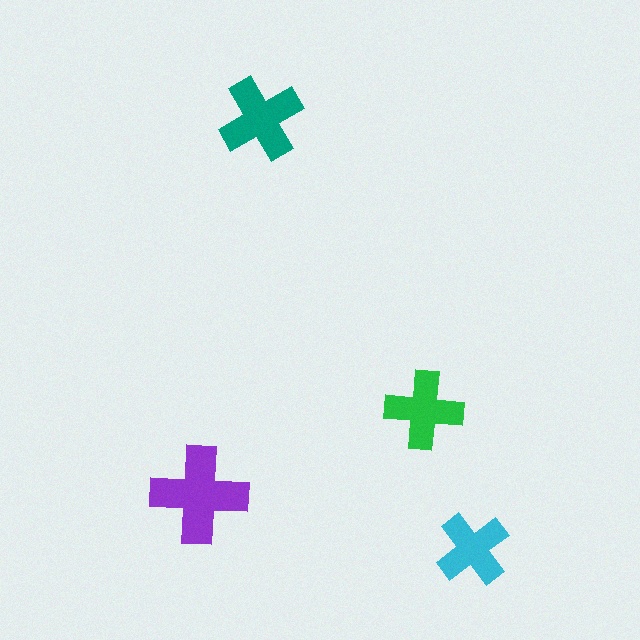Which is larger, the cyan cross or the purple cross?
The purple one.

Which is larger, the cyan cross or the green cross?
The green one.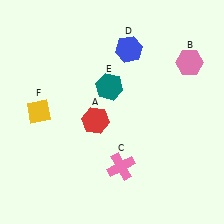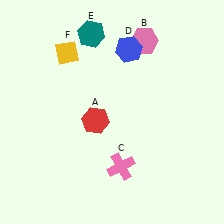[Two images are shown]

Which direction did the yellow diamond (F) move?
The yellow diamond (F) moved up.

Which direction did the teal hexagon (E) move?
The teal hexagon (E) moved up.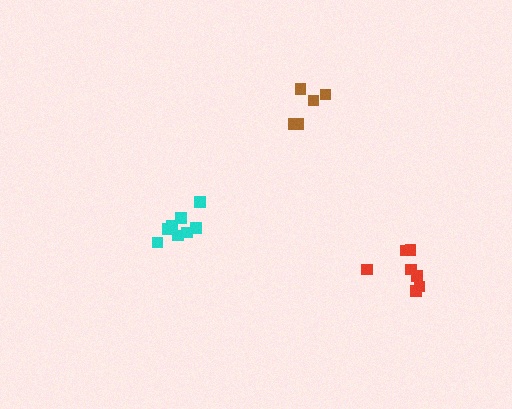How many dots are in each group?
Group 1: 5 dots, Group 2: 7 dots, Group 3: 8 dots (20 total).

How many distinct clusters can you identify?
There are 3 distinct clusters.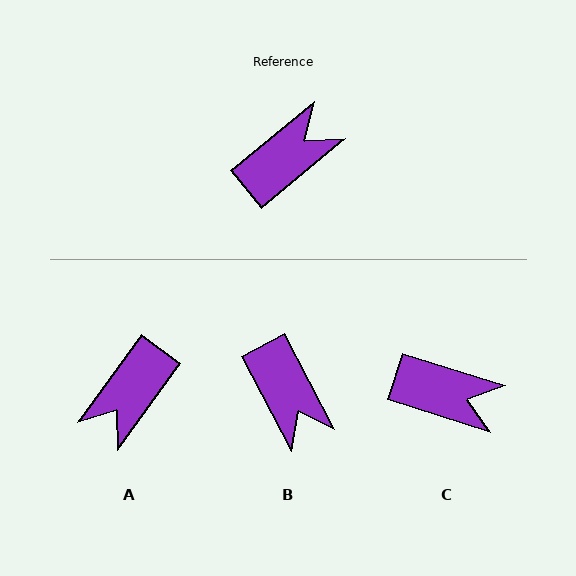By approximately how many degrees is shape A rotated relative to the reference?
Approximately 166 degrees clockwise.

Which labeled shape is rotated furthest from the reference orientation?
A, about 166 degrees away.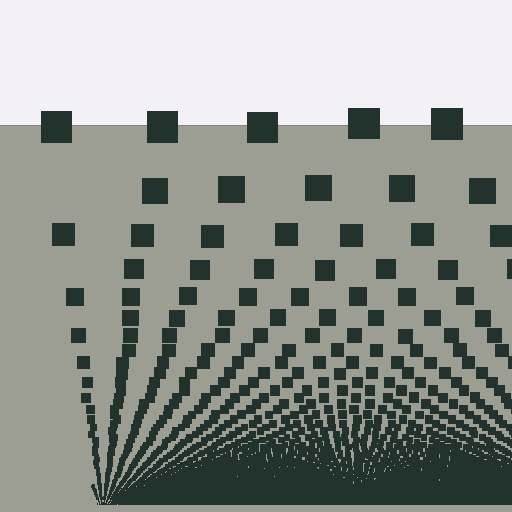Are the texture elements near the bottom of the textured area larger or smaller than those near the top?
Smaller. The gradient is inverted — elements near the bottom are smaller and denser.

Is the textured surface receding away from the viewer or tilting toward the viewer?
The surface appears to tilt toward the viewer. Texture elements get larger and sparser toward the top.